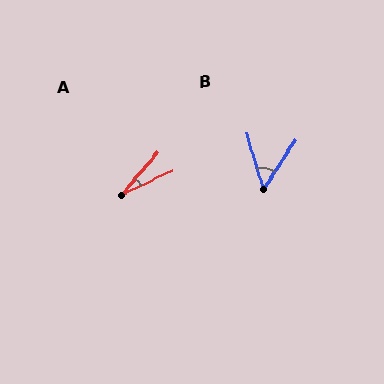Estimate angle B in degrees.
Approximately 50 degrees.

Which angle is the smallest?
A, at approximately 24 degrees.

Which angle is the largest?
B, at approximately 50 degrees.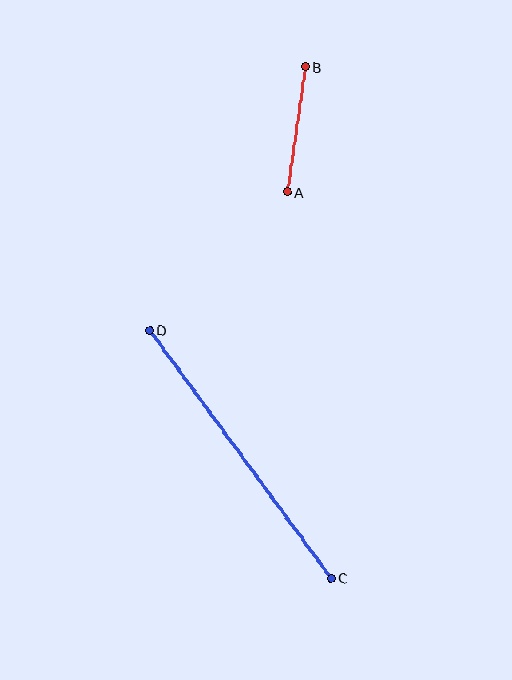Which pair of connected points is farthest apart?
Points C and D are farthest apart.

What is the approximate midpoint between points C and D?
The midpoint is at approximately (240, 454) pixels.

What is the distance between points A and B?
The distance is approximately 127 pixels.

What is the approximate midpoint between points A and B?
The midpoint is at approximately (296, 130) pixels.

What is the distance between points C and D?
The distance is approximately 307 pixels.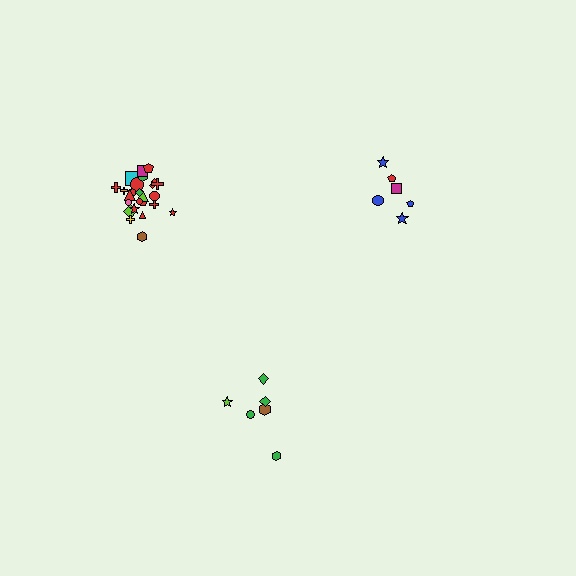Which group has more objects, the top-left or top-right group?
The top-left group.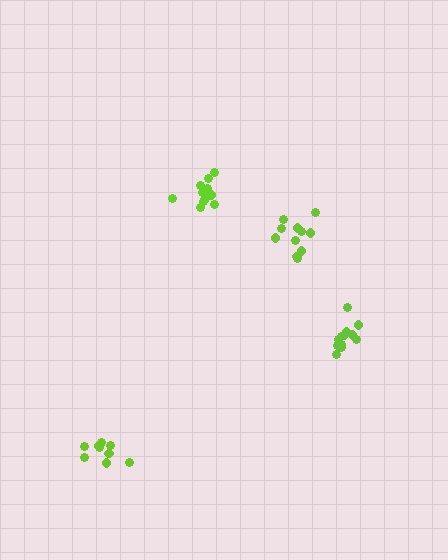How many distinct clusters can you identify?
There are 4 distinct clusters.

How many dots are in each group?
Group 1: 12 dots, Group 2: 13 dots, Group 3: 11 dots, Group 4: 9 dots (45 total).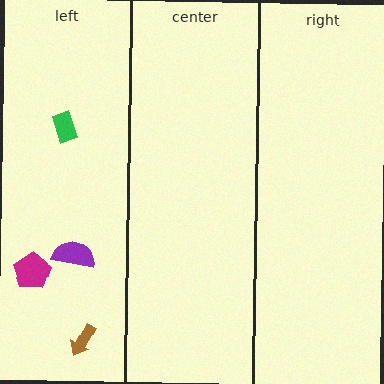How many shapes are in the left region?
4.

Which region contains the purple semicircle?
The left region.